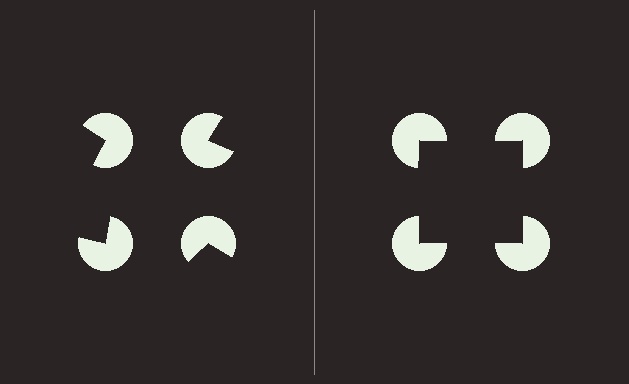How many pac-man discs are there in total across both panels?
8 — 4 on each side.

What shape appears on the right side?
An illusory square.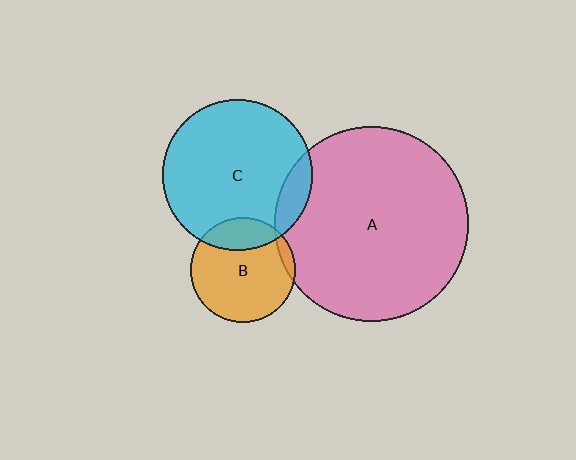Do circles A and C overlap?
Yes.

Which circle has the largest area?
Circle A (pink).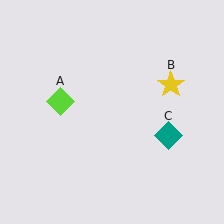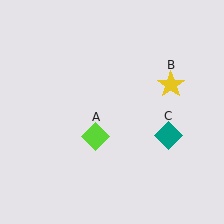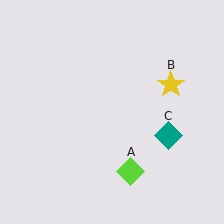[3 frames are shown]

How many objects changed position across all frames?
1 object changed position: lime diamond (object A).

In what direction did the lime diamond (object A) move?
The lime diamond (object A) moved down and to the right.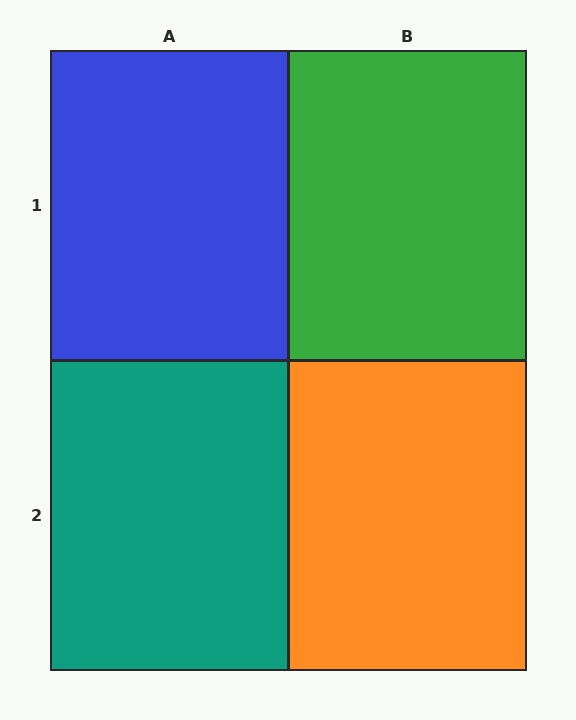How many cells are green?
1 cell is green.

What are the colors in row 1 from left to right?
Blue, green.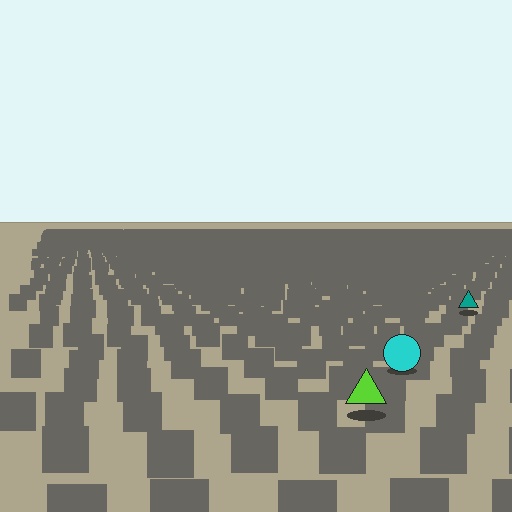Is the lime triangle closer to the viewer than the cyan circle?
Yes. The lime triangle is closer — you can tell from the texture gradient: the ground texture is coarser near it.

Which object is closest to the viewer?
The lime triangle is closest. The texture marks near it are larger and more spread out.